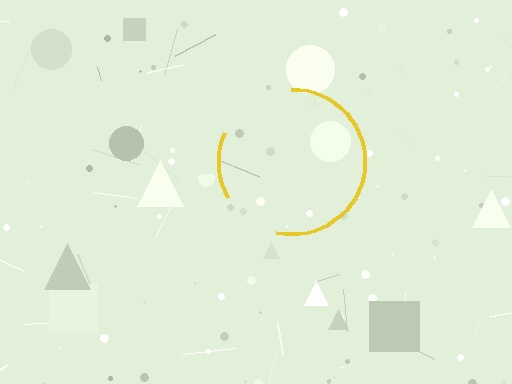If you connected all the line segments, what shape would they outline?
They would outline a circle.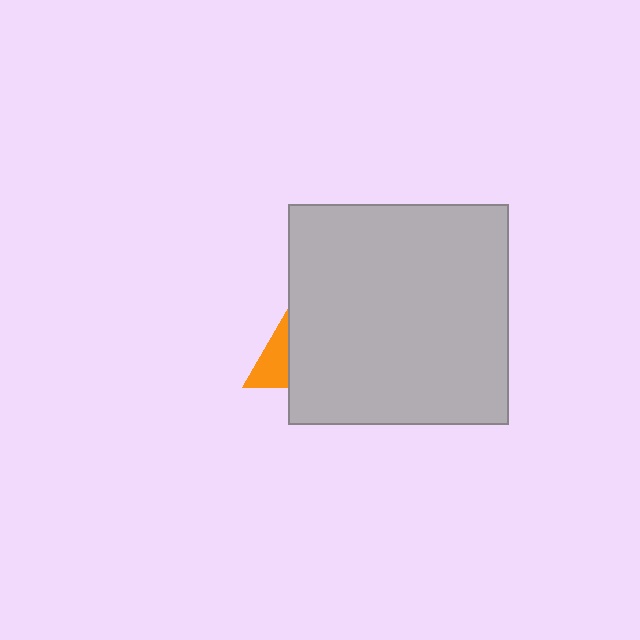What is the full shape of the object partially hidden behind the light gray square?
The partially hidden object is an orange triangle.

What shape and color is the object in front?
The object in front is a light gray square.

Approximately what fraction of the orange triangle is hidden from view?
Roughly 66% of the orange triangle is hidden behind the light gray square.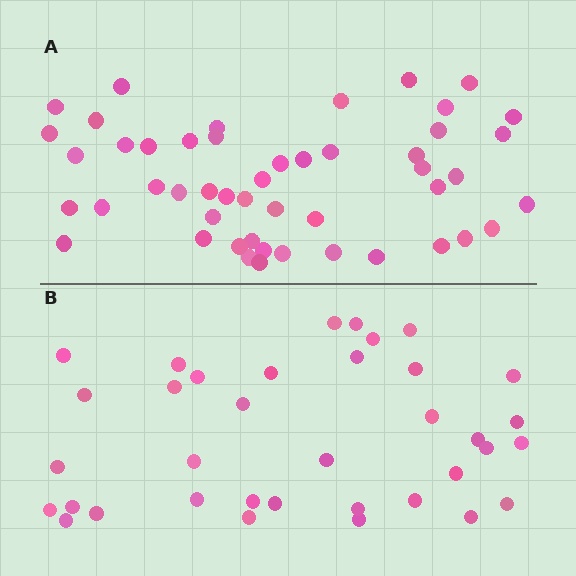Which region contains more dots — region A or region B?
Region A (the top region) has more dots.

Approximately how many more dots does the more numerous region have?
Region A has approximately 15 more dots than region B.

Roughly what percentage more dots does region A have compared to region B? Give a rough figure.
About 35% more.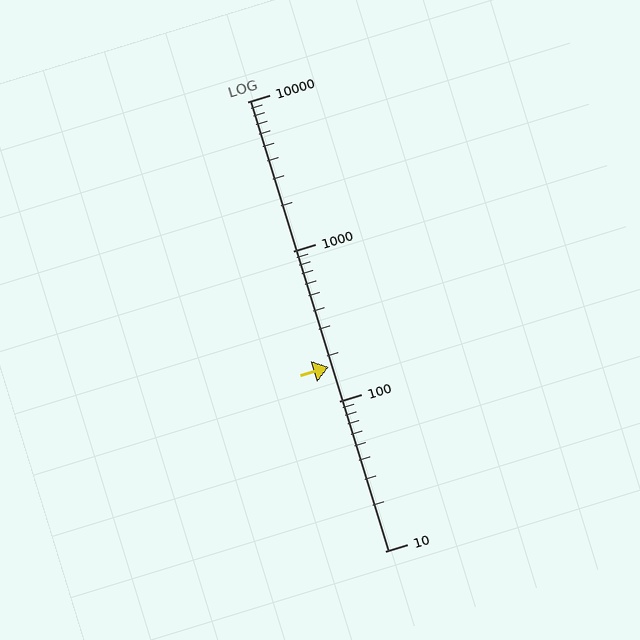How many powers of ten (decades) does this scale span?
The scale spans 3 decades, from 10 to 10000.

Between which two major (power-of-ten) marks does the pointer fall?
The pointer is between 100 and 1000.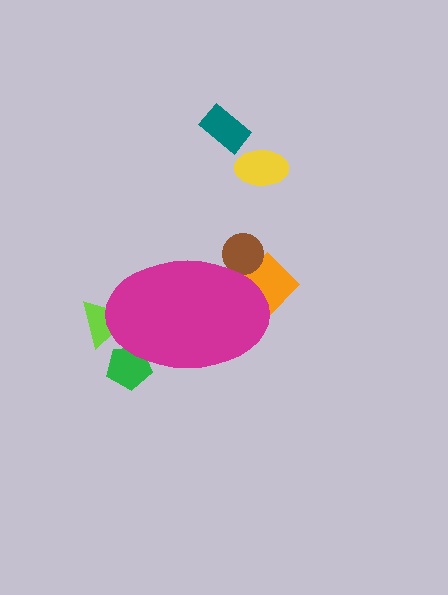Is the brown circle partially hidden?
Yes, the brown circle is partially hidden behind the magenta ellipse.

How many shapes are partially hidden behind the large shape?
4 shapes are partially hidden.